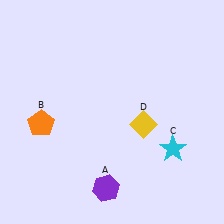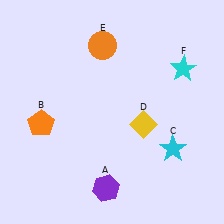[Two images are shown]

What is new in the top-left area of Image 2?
An orange circle (E) was added in the top-left area of Image 2.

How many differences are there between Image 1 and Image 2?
There are 2 differences between the two images.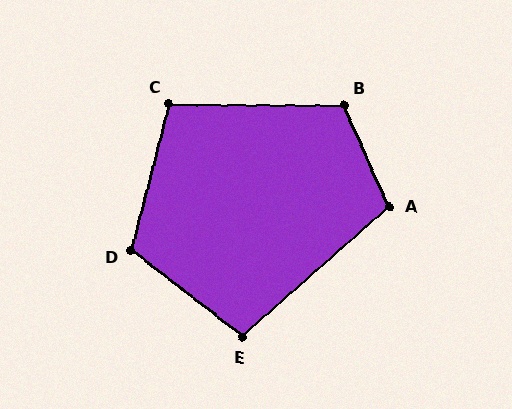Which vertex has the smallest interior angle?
E, at approximately 101 degrees.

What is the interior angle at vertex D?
Approximately 114 degrees (obtuse).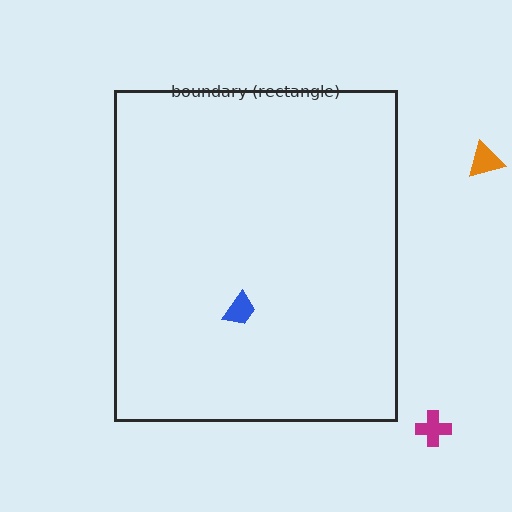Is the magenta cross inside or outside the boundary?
Outside.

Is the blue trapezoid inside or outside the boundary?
Inside.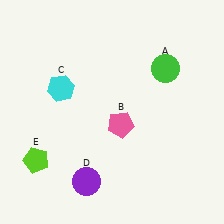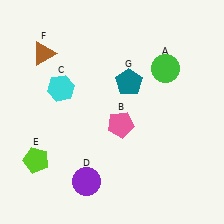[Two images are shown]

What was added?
A brown triangle (F), a teal pentagon (G) were added in Image 2.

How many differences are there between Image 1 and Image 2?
There are 2 differences between the two images.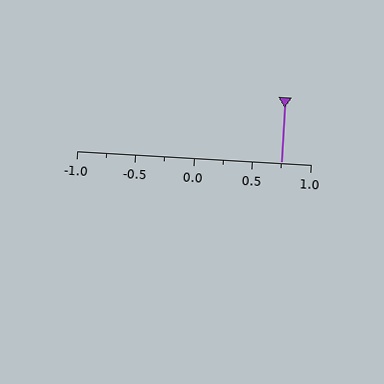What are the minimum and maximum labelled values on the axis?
The axis runs from -1.0 to 1.0.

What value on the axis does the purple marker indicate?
The marker indicates approximately 0.75.